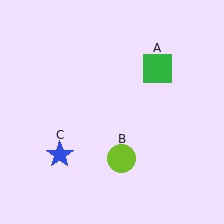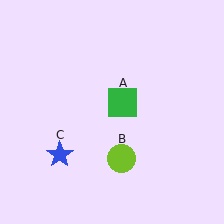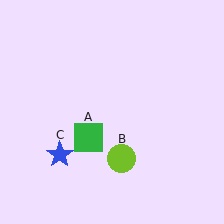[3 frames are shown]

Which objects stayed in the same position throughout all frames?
Lime circle (object B) and blue star (object C) remained stationary.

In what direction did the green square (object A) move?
The green square (object A) moved down and to the left.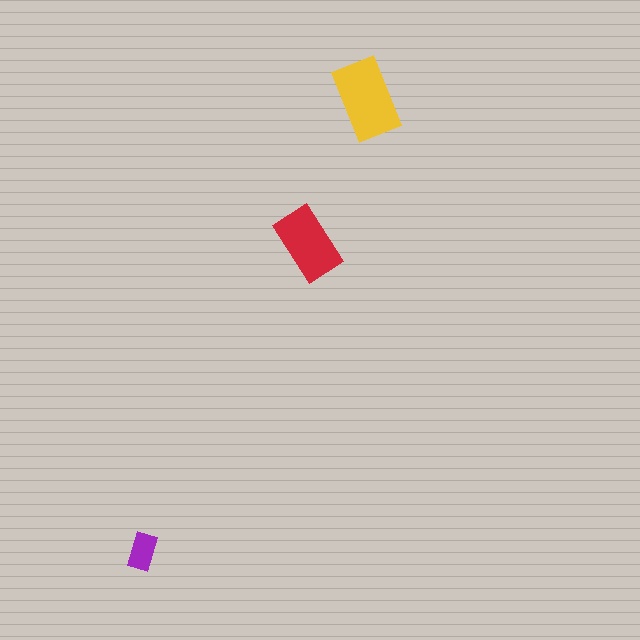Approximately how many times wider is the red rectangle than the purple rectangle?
About 2 times wider.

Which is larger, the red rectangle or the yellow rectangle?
The yellow one.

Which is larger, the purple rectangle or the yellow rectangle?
The yellow one.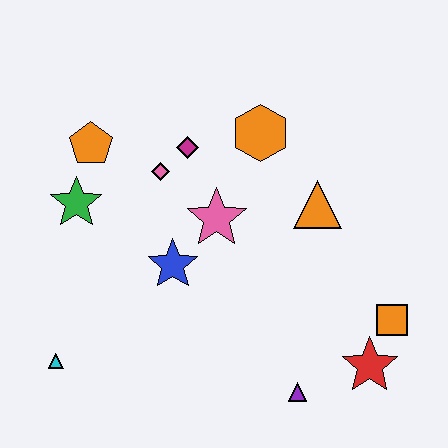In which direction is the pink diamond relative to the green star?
The pink diamond is to the right of the green star.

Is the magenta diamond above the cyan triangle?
Yes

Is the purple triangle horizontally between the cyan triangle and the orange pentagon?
No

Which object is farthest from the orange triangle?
The cyan triangle is farthest from the orange triangle.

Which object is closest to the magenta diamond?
The pink diamond is closest to the magenta diamond.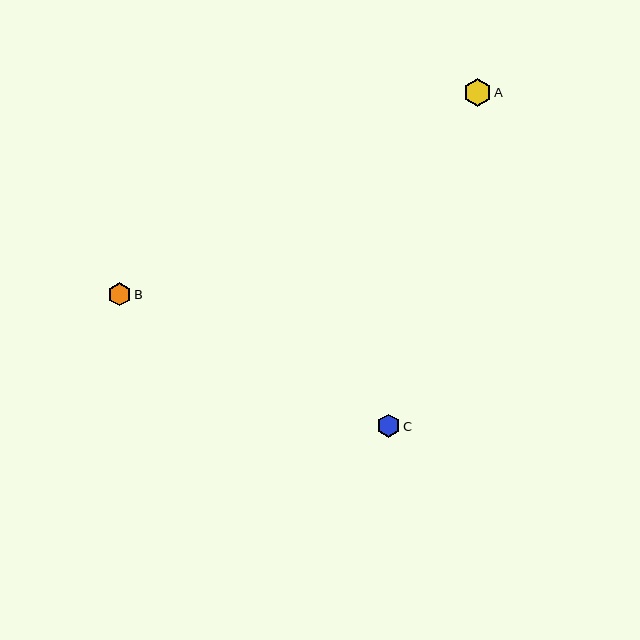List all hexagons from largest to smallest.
From largest to smallest: A, C, B.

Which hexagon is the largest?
Hexagon A is the largest with a size of approximately 28 pixels.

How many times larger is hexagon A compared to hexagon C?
Hexagon A is approximately 1.2 times the size of hexagon C.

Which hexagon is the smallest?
Hexagon B is the smallest with a size of approximately 23 pixels.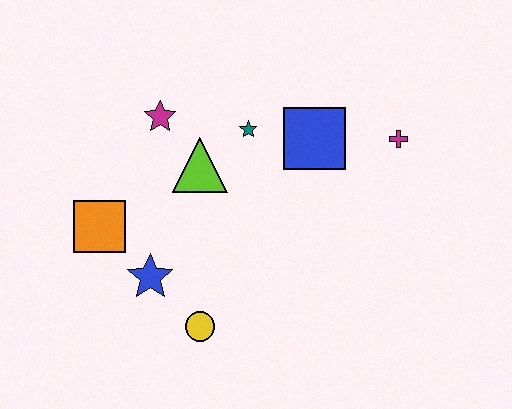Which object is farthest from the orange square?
The magenta cross is farthest from the orange square.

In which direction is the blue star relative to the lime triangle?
The blue star is below the lime triangle.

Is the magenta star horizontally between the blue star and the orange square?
No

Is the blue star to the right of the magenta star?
No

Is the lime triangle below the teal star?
Yes